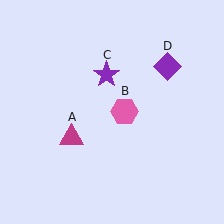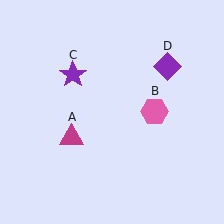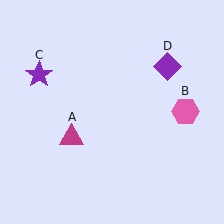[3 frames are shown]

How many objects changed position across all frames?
2 objects changed position: pink hexagon (object B), purple star (object C).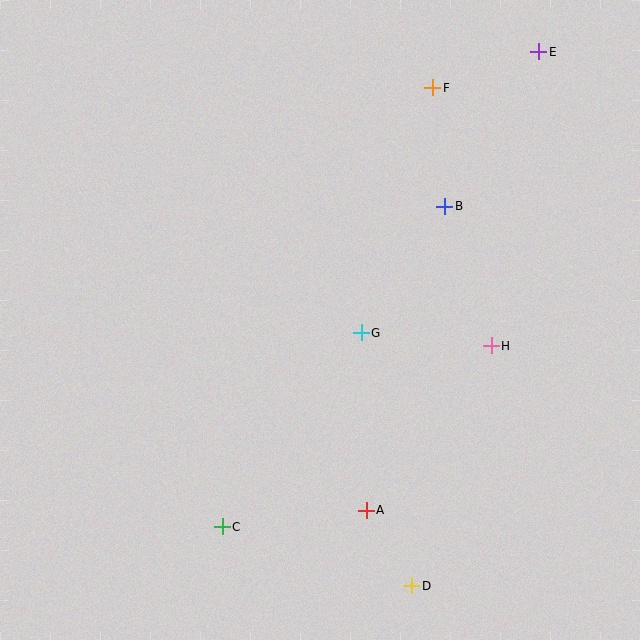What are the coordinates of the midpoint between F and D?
The midpoint between F and D is at (422, 337).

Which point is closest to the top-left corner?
Point F is closest to the top-left corner.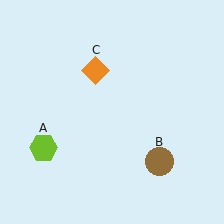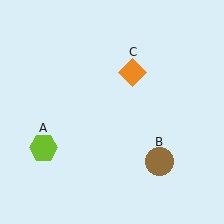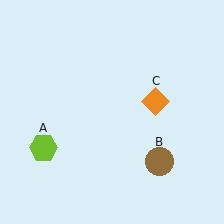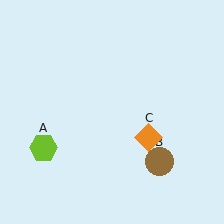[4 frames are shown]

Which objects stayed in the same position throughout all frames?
Lime hexagon (object A) and brown circle (object B) remained stationary.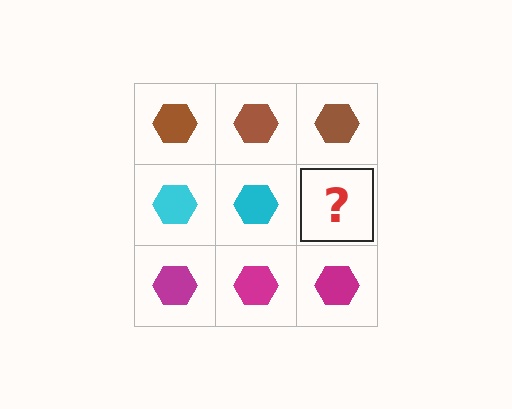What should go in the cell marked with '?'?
The missing cell should contain a cyan hexagon.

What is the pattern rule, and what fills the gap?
The rule is that each row has a consistent color. The gap should be filled with a cyan hexagon.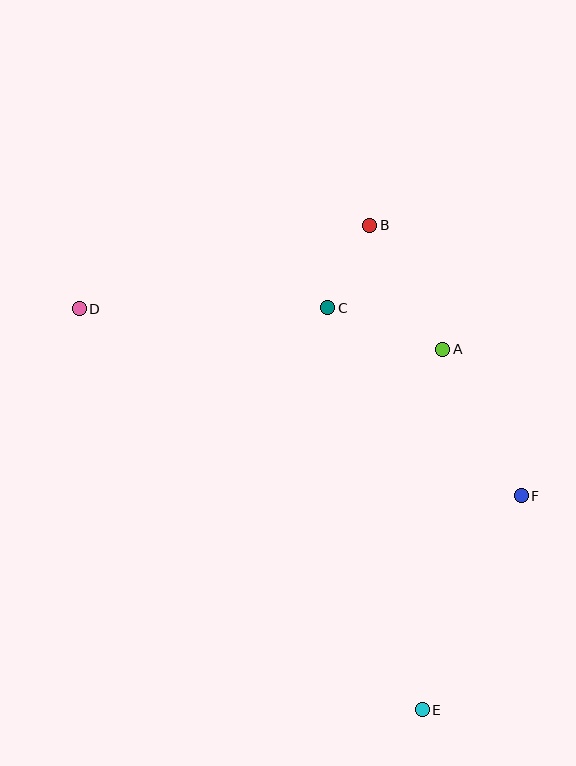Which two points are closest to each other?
Points B and C are closest to each other.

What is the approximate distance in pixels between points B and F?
The distance between B and F is approximately 310 pixels.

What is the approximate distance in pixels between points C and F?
The distance between C and F is approximately 270 pixels.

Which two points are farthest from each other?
Points D and E are farthest from each other.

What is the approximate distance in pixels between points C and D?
The distance between C and D is approximately 249 pixels.